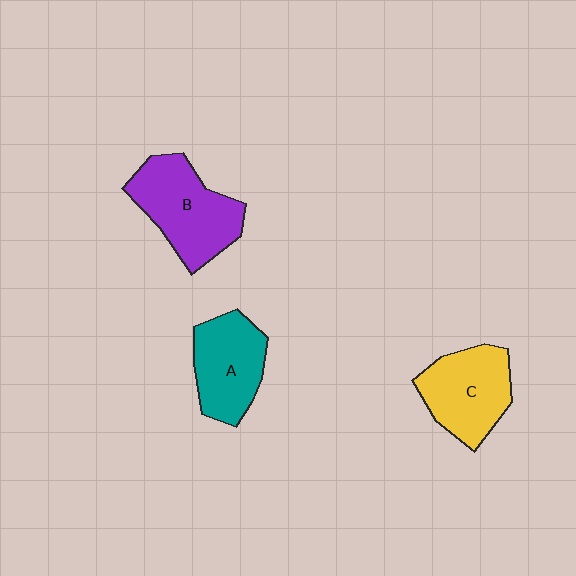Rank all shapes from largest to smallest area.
From largest to smallest: B (purple), C (yellow), A (teal).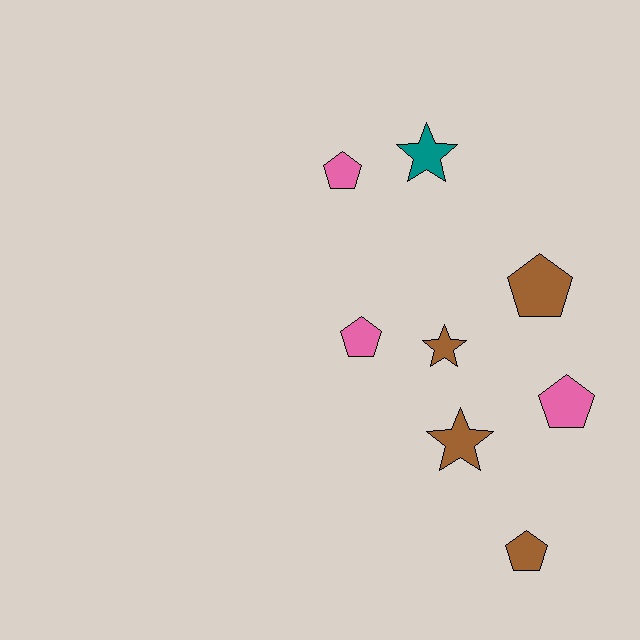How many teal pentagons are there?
There are no teal pentagons.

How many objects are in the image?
There are 8 objects.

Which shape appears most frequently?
Pentagon, with 5 objects.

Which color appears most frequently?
Brown, with 4 objects.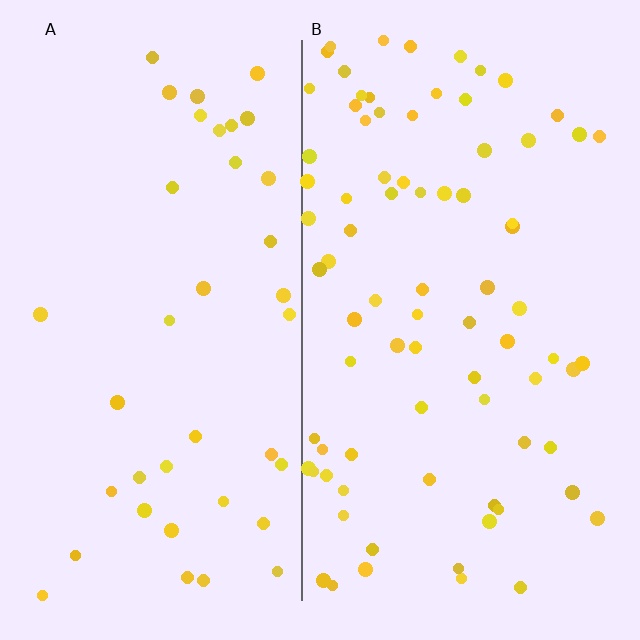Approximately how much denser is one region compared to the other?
Approximately 2.1× — region B over region A.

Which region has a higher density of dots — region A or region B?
B (the right).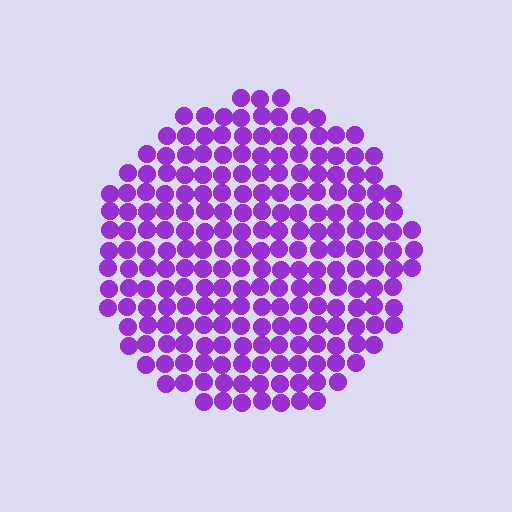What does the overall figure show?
The overall figure shows a circle.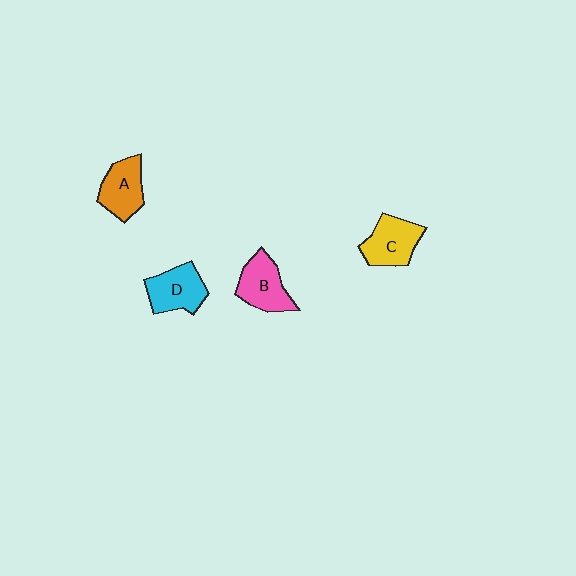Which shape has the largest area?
Shape B (pink).